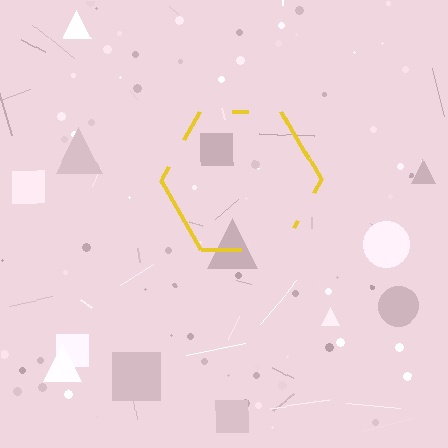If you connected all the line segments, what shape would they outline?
They would outline a hexagon.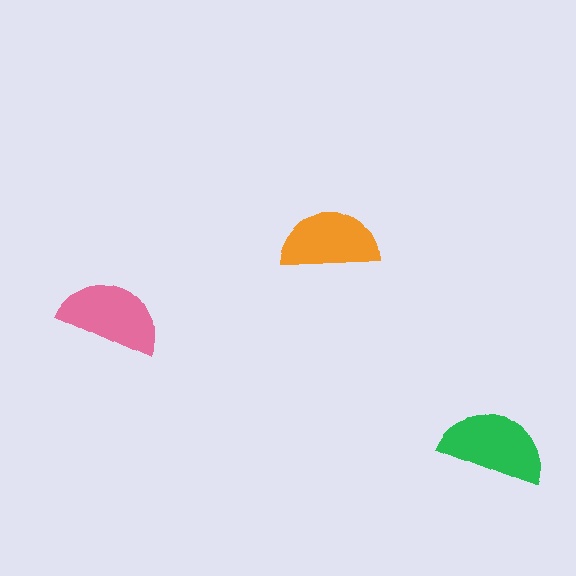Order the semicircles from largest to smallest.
the green one, the pink one, the orange one.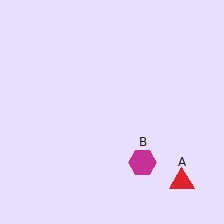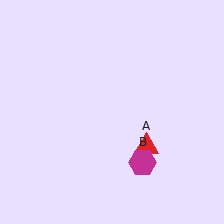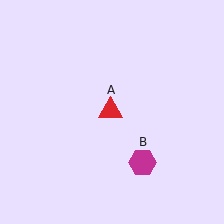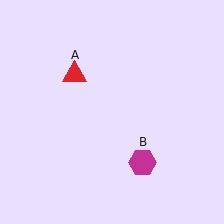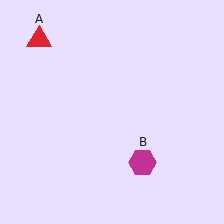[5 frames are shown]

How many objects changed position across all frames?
1 object changed position: red triangle (object A).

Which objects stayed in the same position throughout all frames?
Magenta hexagon (object B) remained stationary.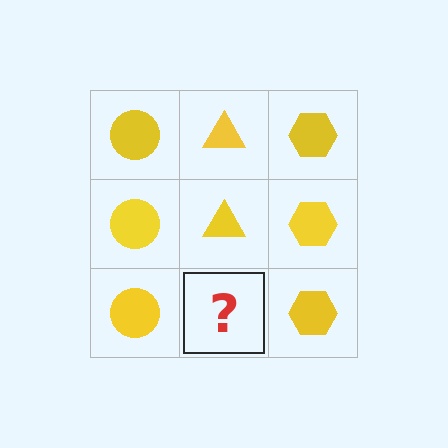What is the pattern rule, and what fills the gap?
The rule is that each column has a consistent shape. The gap should be filled with a yellow triangle.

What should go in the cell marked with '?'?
The missing cell should contain a yellow triangle.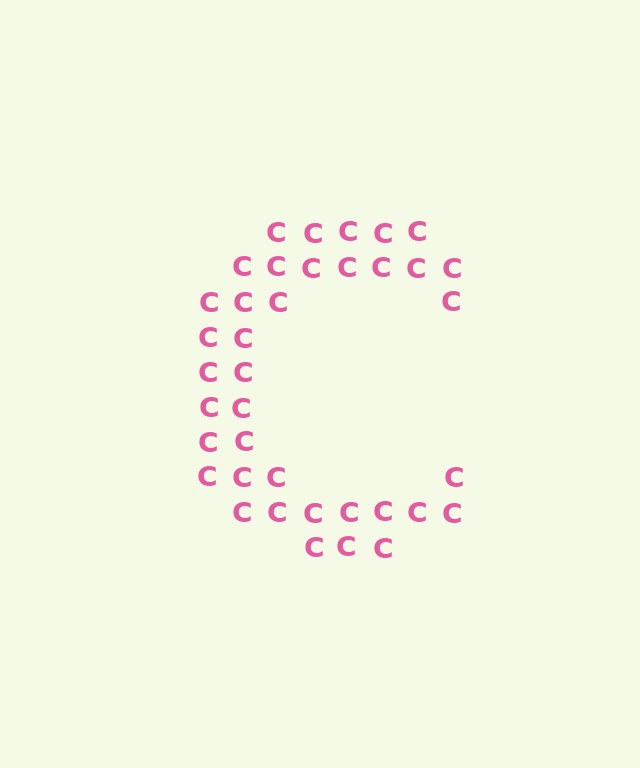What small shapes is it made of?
It is made of small letter C's.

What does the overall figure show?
The overall figure shows the letter C.